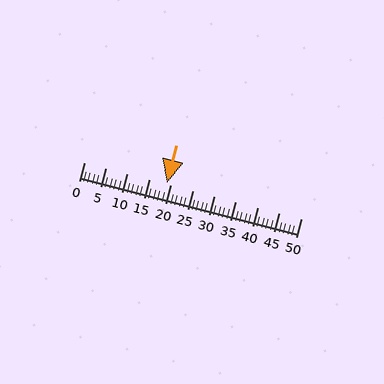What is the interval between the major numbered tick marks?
The major tick marks are spaced 5 units apart.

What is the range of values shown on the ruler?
The ruler shows values from 0 to 50.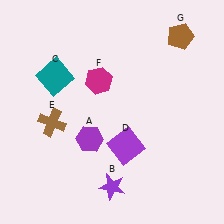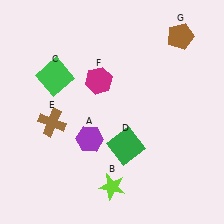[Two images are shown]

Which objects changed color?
B changed from purple to lime. C changed from teal to green. D changed from purple to green.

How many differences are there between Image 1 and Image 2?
There are 3 differences between the two images.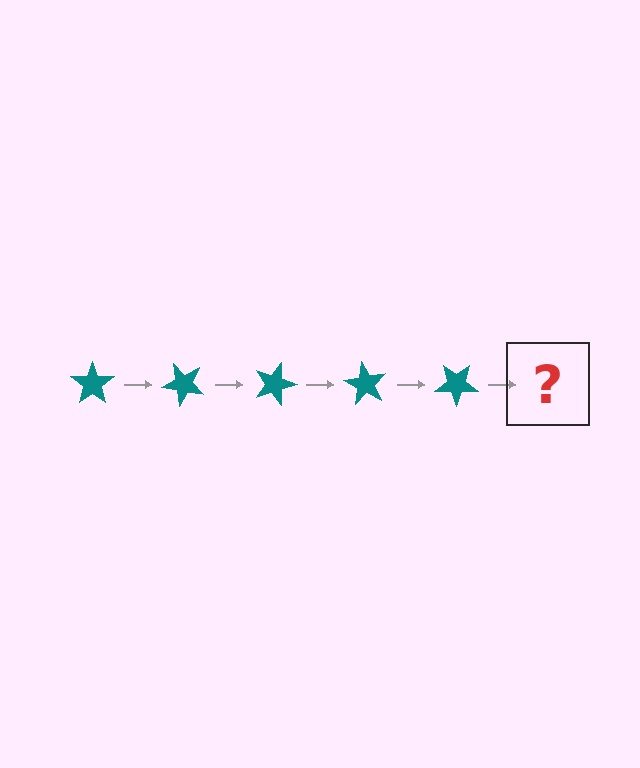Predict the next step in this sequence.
The next step is a teal star rotated 225 degrees.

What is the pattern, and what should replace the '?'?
The pattern is that the star rotates 45 degrees each step. The '?' should be a teal star rotated 225 degrees.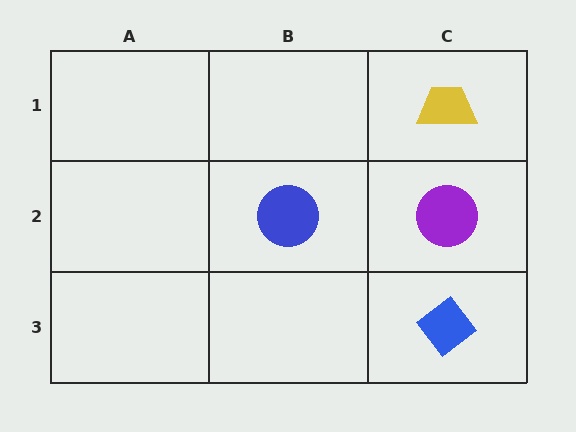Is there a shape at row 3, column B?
No, that cell is empty.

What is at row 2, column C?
A purple circle.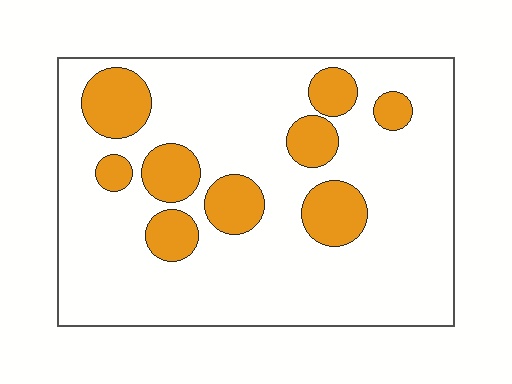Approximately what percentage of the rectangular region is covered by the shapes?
Approximately 20%.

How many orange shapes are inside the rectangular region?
9.